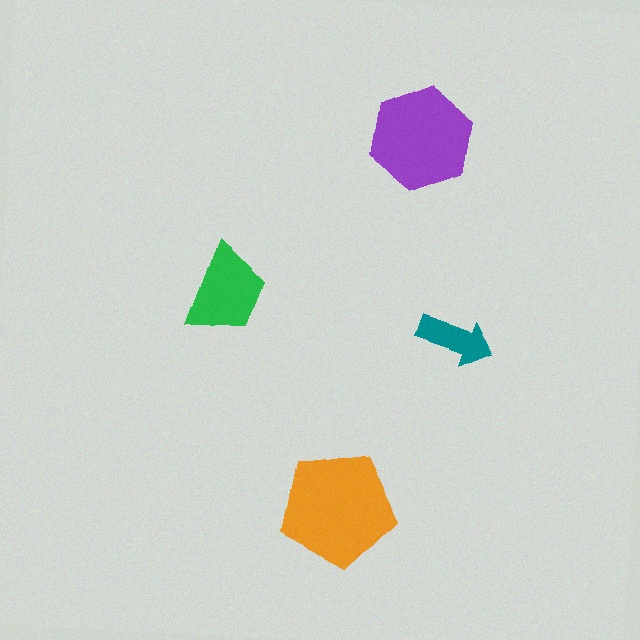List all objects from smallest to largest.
The teal arrow, the green trapezoid, the purple hexagon, the orange pentagon.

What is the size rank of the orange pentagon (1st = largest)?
1st.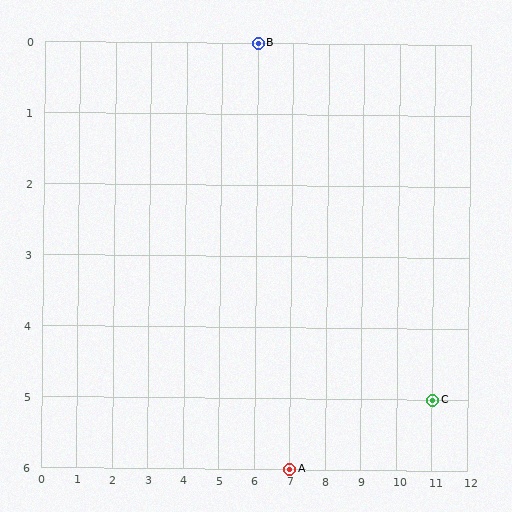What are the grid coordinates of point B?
Point B is at grid coordinates (6, 0).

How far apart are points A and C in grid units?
Points A and C are 4 columns and 1 row apart (about 4.1 grid units diagonally).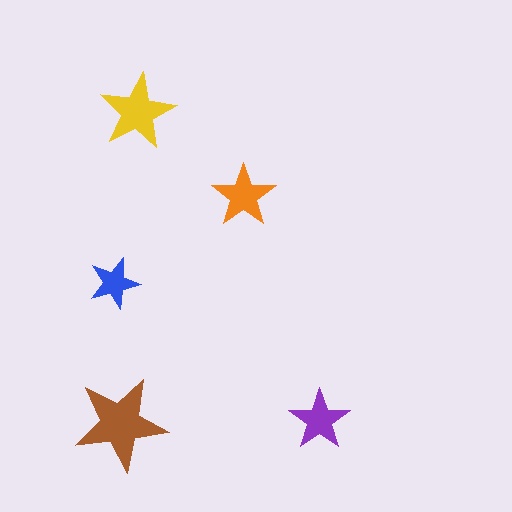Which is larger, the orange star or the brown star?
The brown one.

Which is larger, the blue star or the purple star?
The purple one.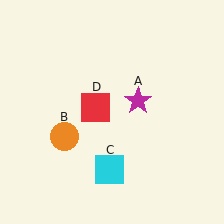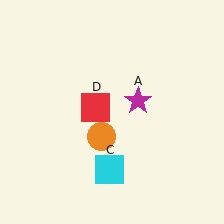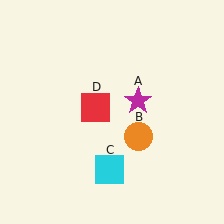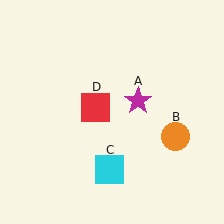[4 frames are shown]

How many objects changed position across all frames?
1 object changed position: orange circle (object B).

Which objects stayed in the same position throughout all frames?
Magenta star (object A) and cyan square (object C) and red square (object D) remained stationary.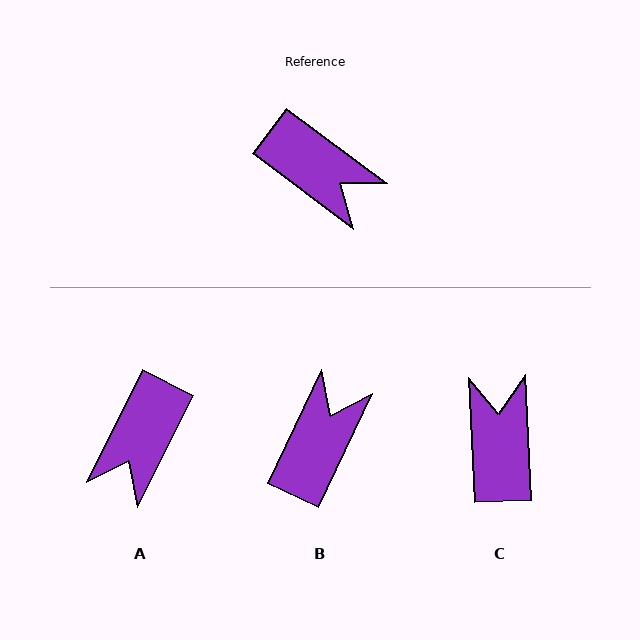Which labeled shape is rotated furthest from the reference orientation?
C, about 129 degrees away.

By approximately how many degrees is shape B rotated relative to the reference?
Approximately 102 degrees counter-clockwise.